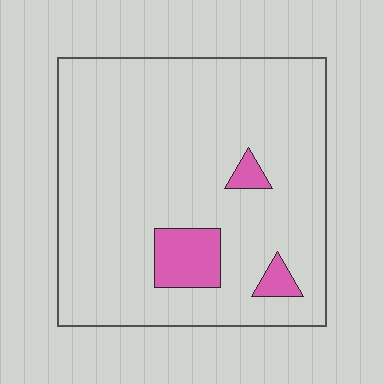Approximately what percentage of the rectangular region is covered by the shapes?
Approximately 10%.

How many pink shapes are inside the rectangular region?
3.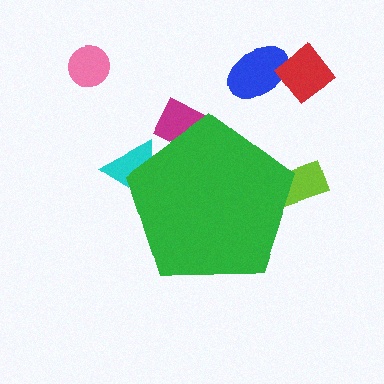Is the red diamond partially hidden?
No, the red diamond is fully visible.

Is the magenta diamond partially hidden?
Yes, the magenta diamond is partially hidden behind the green pentagon.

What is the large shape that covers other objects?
A green pentagon.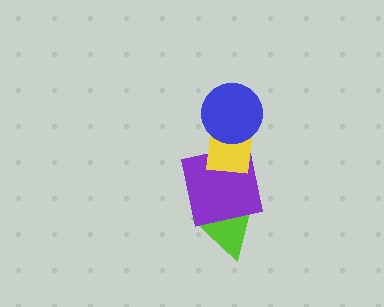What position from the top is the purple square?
The purple square is 3rd from the top.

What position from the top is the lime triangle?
The lime triangle is 4th from the top.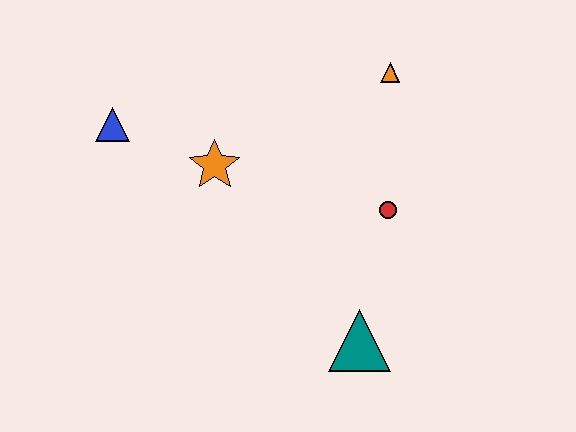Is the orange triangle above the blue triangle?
Yes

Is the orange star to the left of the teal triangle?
Yes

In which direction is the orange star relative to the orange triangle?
The orange star is to the left of the orange triangle.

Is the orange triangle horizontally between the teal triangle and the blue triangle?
No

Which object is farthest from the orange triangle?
The blue triangle is farthest from the orange triangle.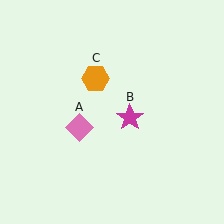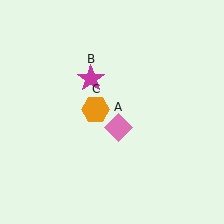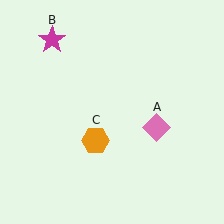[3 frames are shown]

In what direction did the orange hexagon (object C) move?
The orange hexagon (object C) moved down.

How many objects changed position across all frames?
3 objects changed position: pink diamond (object A), magenta star (object B), orange hexagon (object C).